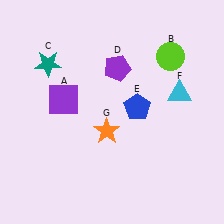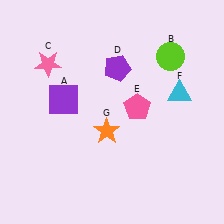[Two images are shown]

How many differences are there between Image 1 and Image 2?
There are 2 differences between the two images.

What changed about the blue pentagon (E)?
In Image 1, E is blue. In Image 2, it changed to pink.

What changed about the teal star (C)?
In Image 1, C is teal. In Image 2, it changed to pink.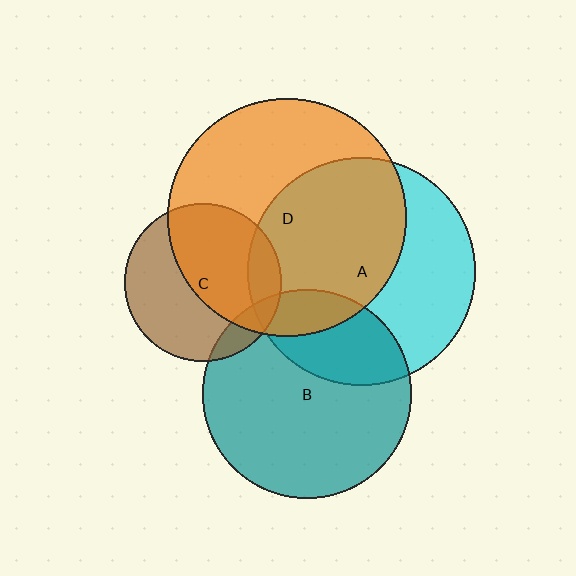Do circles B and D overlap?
Yes.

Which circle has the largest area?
Circle D (orange).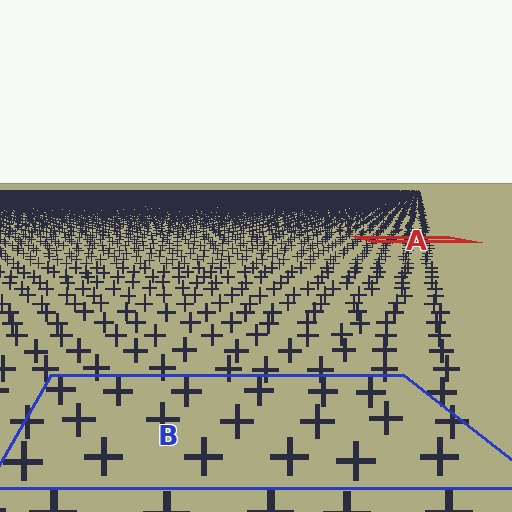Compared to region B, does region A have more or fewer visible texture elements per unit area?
Region A has more texture elements per unit area — they are packed more densely because it is farther away.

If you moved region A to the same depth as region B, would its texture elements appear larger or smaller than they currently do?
They would appear larger. At a closer depth, the same texture elements are projected at a bigger on-screen size.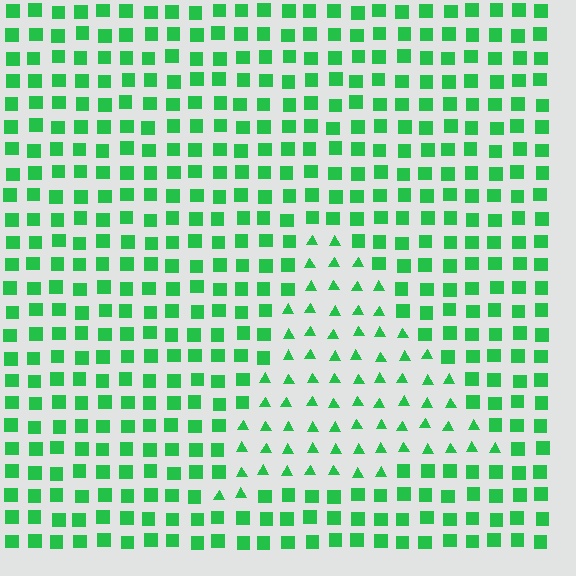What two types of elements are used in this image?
The image uses triangles inside the triangle region and squares outside it.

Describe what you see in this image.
The image is filled with small green elements arranged in a uniform grid. A triangle-shaped region contains triangles, while the surrounding area contains squares. The boundary is defined purely by the change in element shape.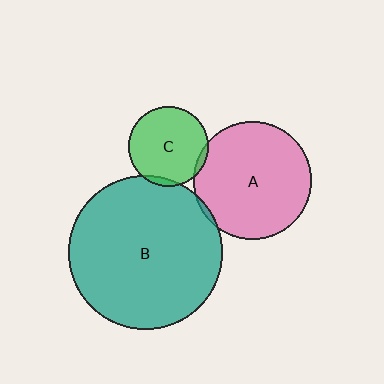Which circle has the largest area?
Circle B (teal).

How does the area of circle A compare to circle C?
Approximately 2.2 times.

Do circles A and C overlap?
Yes.